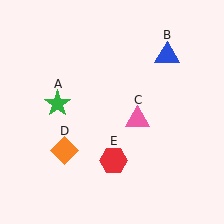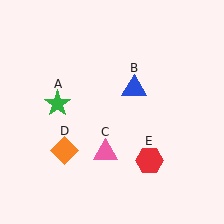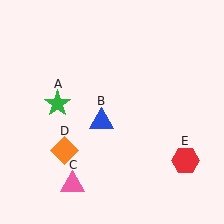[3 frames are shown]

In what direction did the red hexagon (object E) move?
The red hexagon (object E) moved right.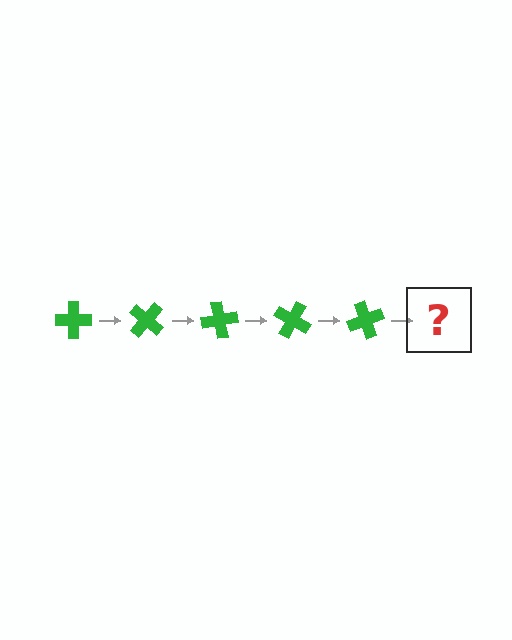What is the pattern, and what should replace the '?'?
The pattern is that the cross rotates 40 degrees each step. The '?' should be a green cross rotated 200 degrees.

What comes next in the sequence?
The next element should be a green cross rotated 200 degrees.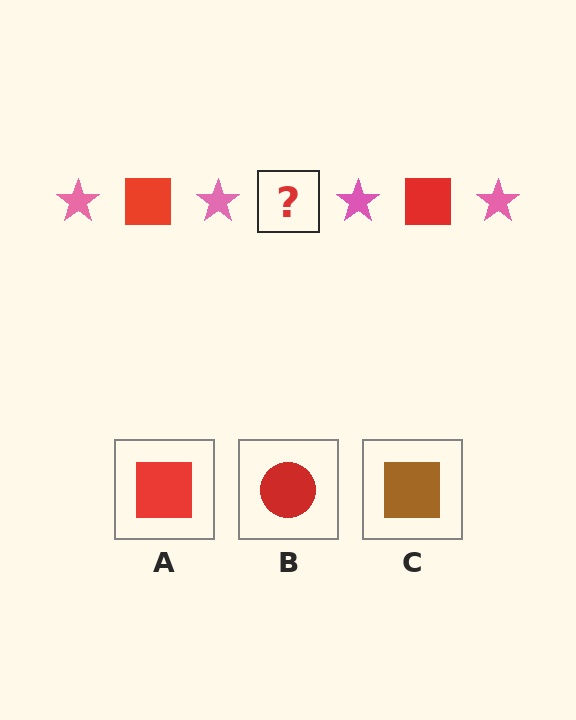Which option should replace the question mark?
Option A.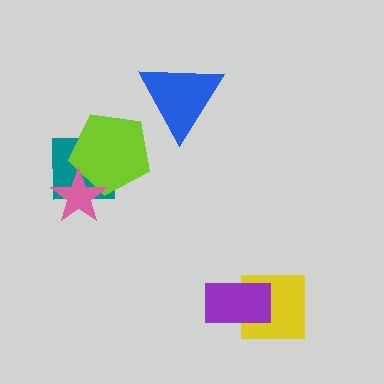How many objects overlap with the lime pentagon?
2 objects overlap with the lime pentagon.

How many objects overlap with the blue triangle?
0 objects overlap with the blue triangle.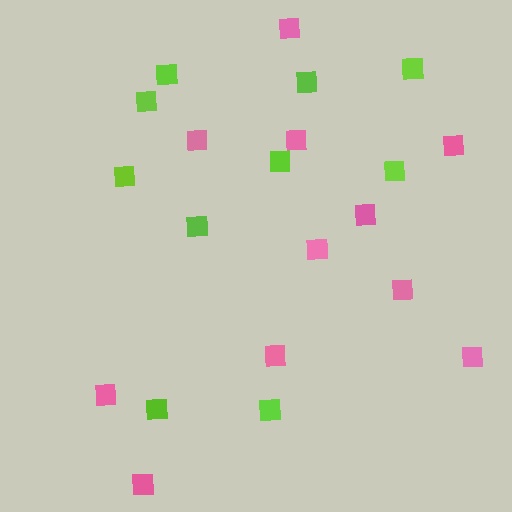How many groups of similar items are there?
There are 2 groups: one group of pink squares (11) and one group of lime squares (10).